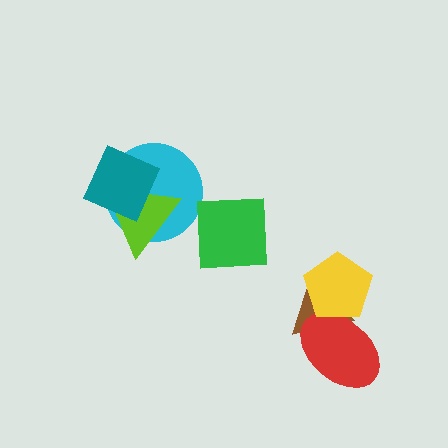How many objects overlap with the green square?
0 objects overlap with the green square.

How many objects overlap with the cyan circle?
2 objects overlap with the cyan circle.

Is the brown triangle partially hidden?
Yes, it is partially covered by another shape.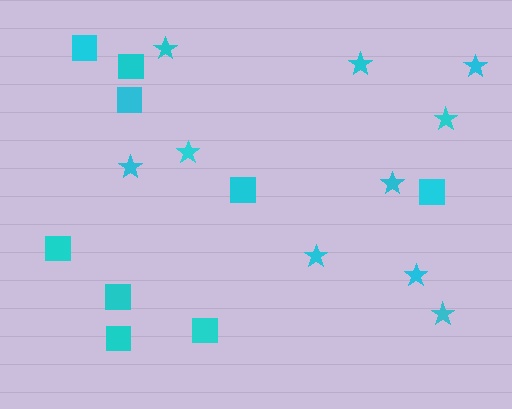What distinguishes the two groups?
There are 2 groups: one group of stars (10) and one group of squares (9).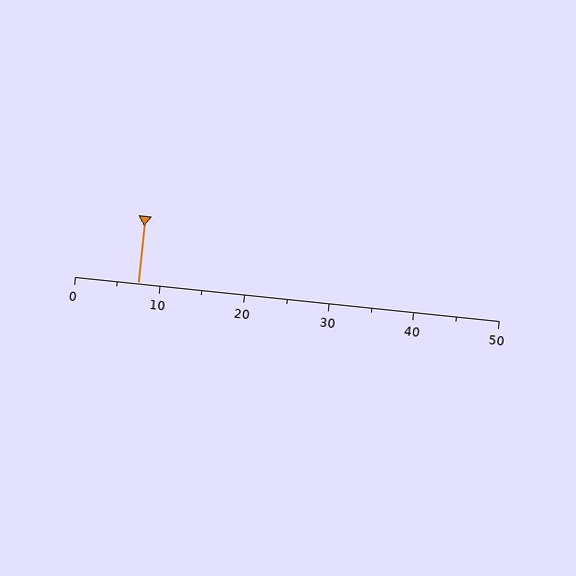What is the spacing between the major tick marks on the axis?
The major ticks are spaced 10 apart.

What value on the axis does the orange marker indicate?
The marker indicates approximately 7.5.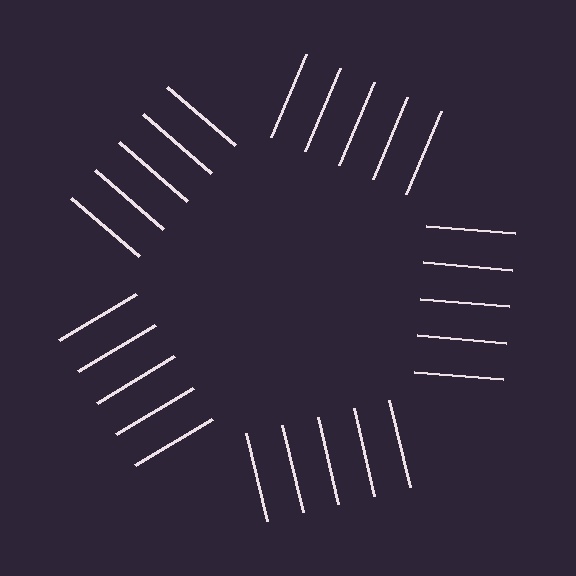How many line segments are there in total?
25 — 5 along each of the 5 edges.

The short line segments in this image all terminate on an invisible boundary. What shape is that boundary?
An illusory pentagon — the line segments terminate on its edges but no continuous stroke is drawn.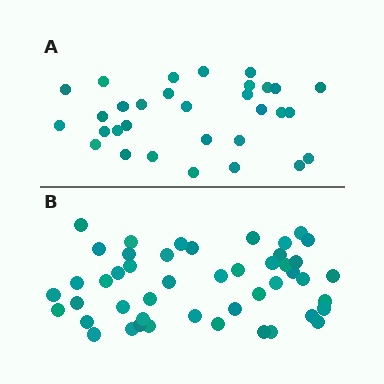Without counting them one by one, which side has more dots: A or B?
Region B (the bottom region) has more dots.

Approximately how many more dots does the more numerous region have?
Region B has approximately 15 more dots than region A.